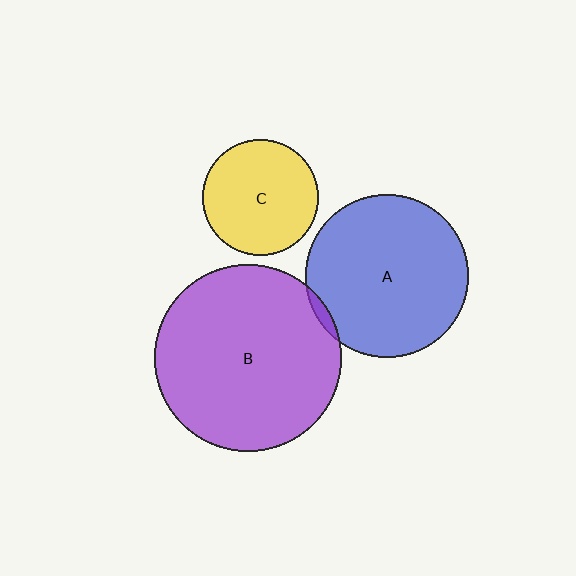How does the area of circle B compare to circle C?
Approximately 2.6 times.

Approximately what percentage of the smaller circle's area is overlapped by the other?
Approximately 5%.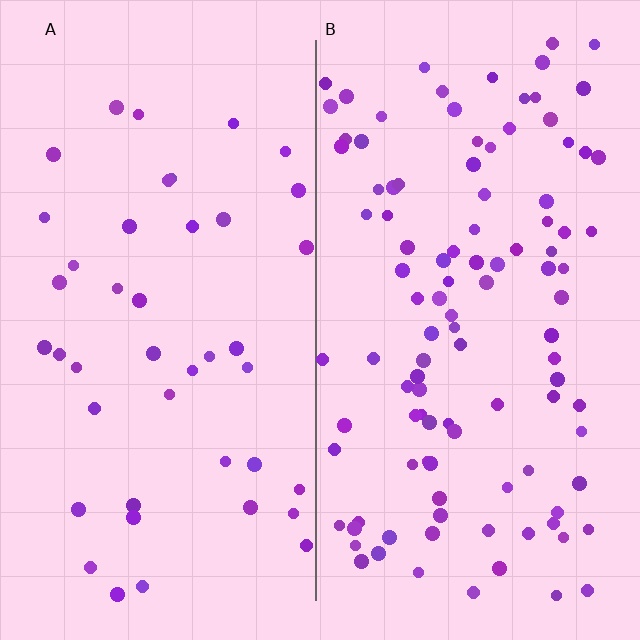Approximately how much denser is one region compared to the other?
Approximately 2.5× — region B over region A.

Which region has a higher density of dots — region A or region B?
B (the right).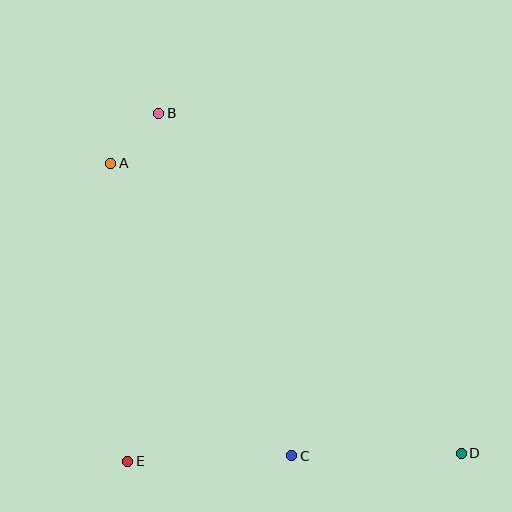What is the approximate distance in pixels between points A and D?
The distance between A and D is approximately 455 pixels.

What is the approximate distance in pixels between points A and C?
The distance between A and C is approximately 344 pixels.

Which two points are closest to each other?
Points A and B are closest to each other.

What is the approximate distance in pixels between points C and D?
The distance between C and D is approximately 170 pixels.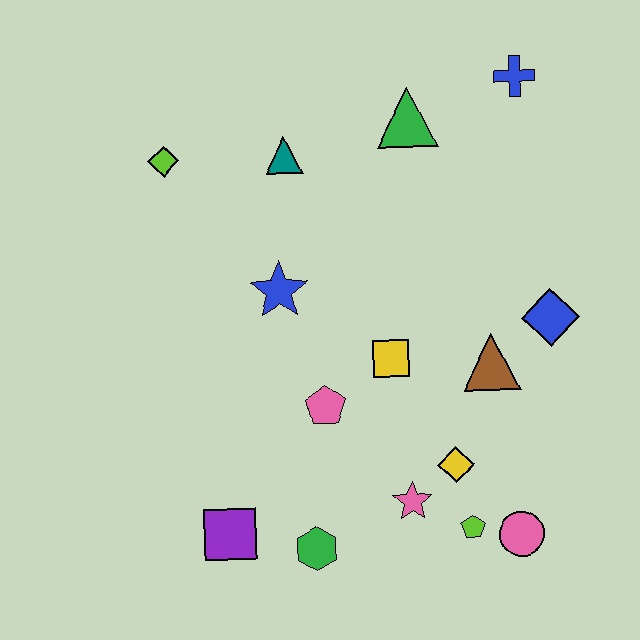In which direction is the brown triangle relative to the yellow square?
The brown triangle is to the right of the yellow square.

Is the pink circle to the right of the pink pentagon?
Yes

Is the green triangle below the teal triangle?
No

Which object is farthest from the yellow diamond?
The lime diamond is farthest from the yellow diamond.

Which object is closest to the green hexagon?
The purple square is closest to the green hexagon.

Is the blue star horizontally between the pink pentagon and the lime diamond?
Yes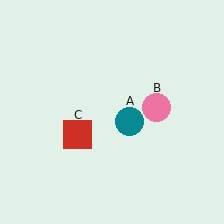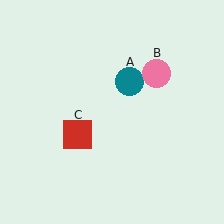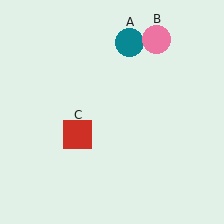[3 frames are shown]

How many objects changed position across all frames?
2 objects changed position: teal circle (object A), pink circle (object B).